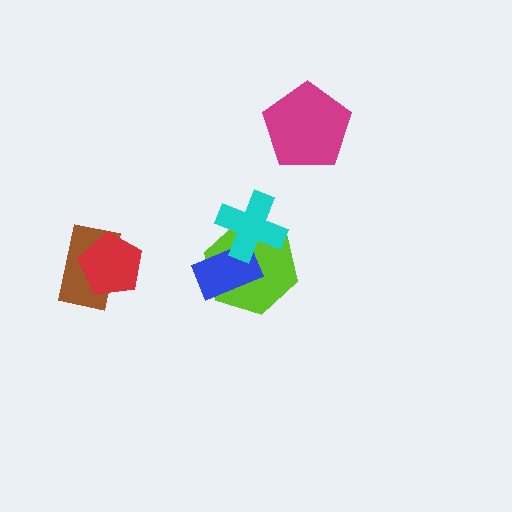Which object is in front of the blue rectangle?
The cyan cross is in front of the blue rectangle.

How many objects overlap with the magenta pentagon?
0 objects overlap with the magenta pentagon.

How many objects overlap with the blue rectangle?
2 objects overlap with the blue rectangle.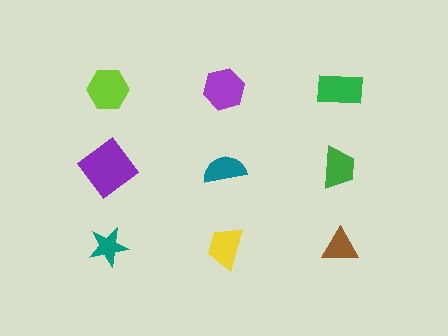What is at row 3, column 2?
A yellow trapezoid.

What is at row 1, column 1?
A lime hexagon.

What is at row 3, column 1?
A teal star.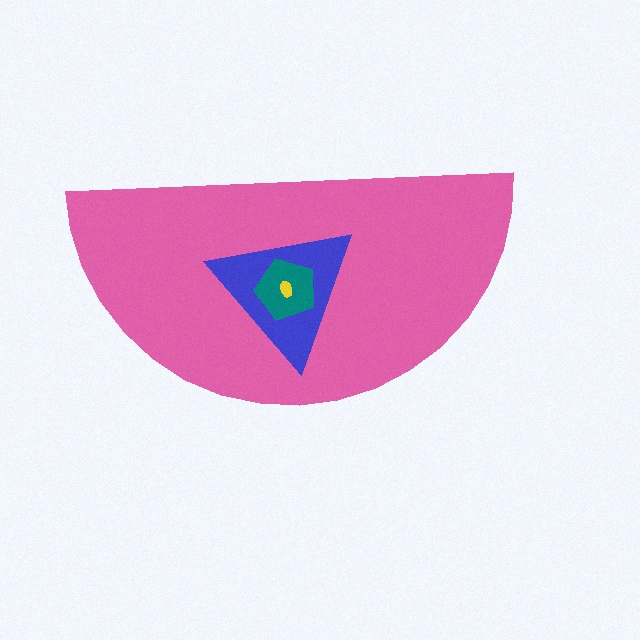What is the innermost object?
The yellow ellipse.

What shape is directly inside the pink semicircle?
The blue triangle.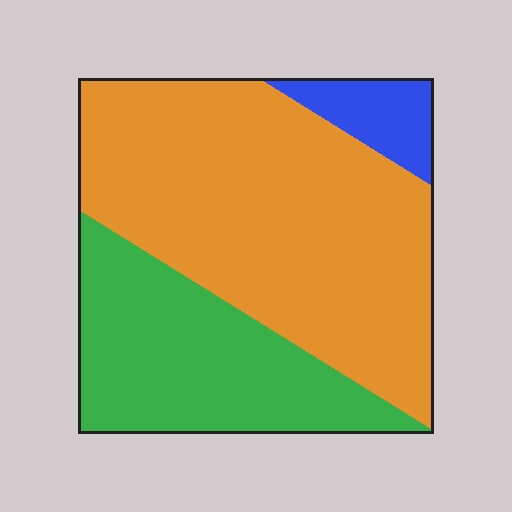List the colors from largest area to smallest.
From largest to smallest: orange, green, blue.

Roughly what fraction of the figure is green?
Green takes up about one third (1/3) of the figure.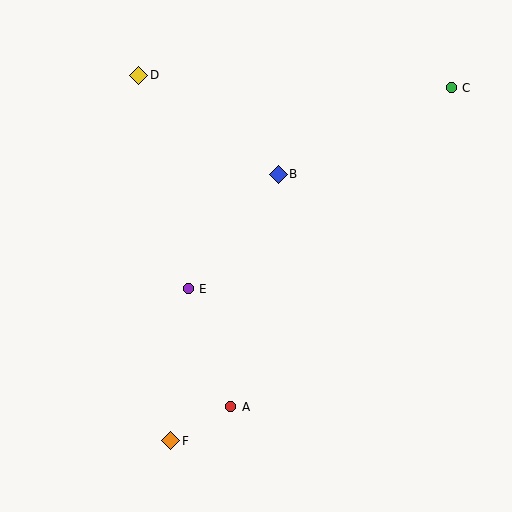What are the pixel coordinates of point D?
Point D is at (139, 75).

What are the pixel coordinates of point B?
Point B is at (278, 174).